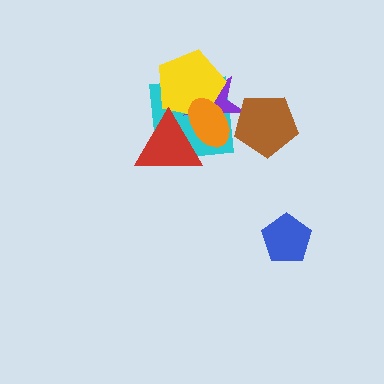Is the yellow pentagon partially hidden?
Yes, it is partially covered by another shape.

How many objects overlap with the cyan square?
4 objects overlap with the cyan square.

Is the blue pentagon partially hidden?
No, no other shape covers it.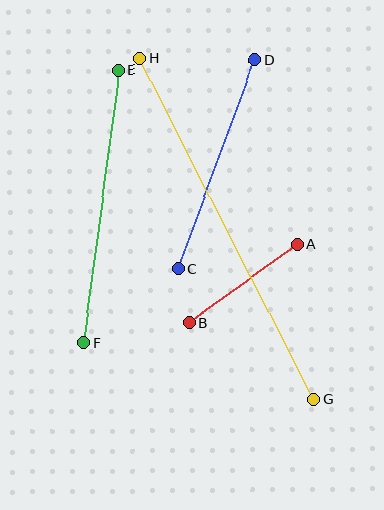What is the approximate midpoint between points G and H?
The midpoint is at approximately (227, 229) pixels.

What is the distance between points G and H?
The distance is approximately 382 pixels.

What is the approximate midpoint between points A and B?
The midpoint is at approximately (243, 283) pixels.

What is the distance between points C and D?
The distance is approximately 222 pixels.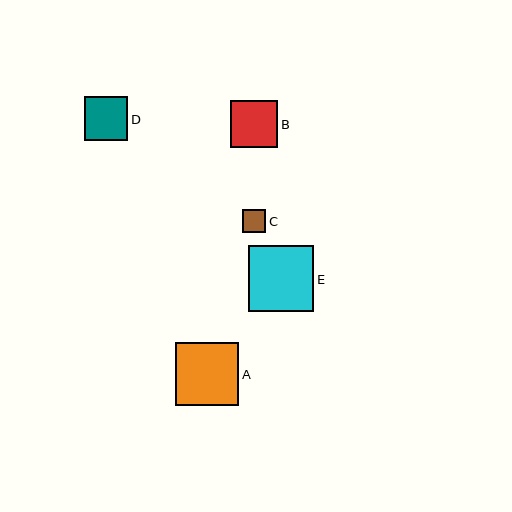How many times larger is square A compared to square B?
Square A is approximately 1.3 times the size of square B.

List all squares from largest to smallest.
From largest to smallest: E, A, B, D, C.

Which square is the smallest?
Square C is the smallest with a size of approximately 23 pixels.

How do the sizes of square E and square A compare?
Square E and square A are approximately the same size.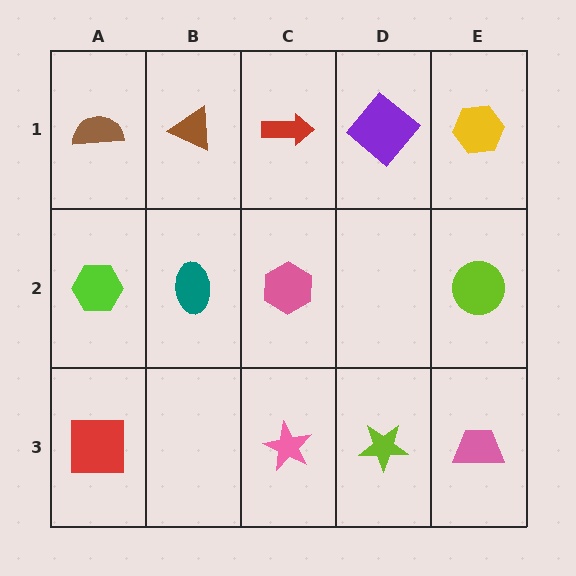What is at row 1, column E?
A yellow hexagon.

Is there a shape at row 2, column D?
No, that cell is empty.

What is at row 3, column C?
A pink star.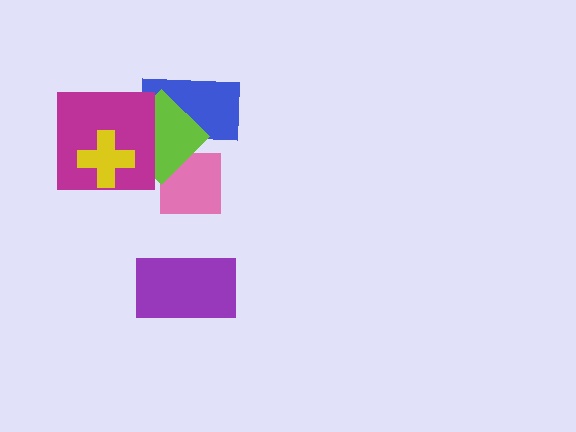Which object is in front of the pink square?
The lime diamond is in front of the pink square.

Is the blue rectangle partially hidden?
Yes, it is partially covered by another shape.